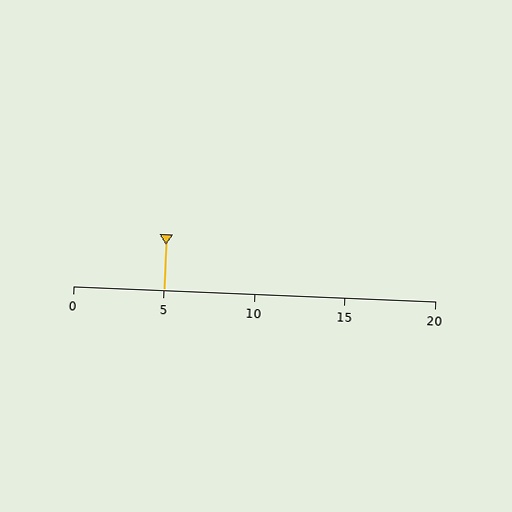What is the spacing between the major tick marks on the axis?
The major ticks are spaced 5 apart.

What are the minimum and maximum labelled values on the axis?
The axis runs from 0 to 20.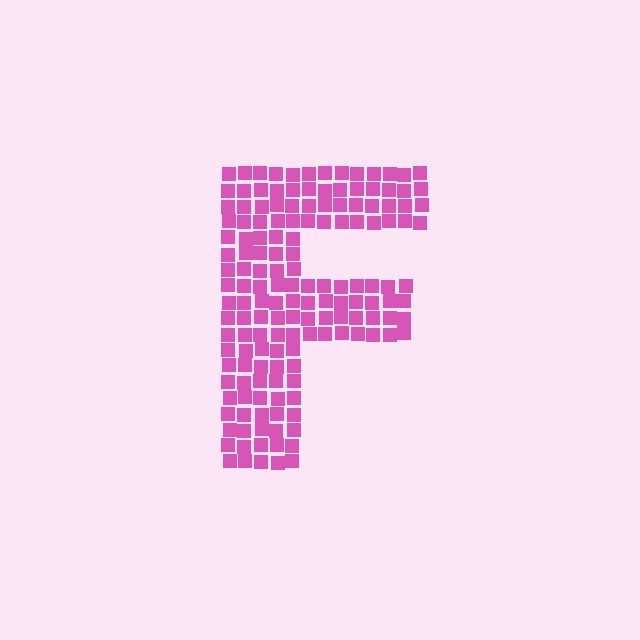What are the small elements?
The small elements are squares.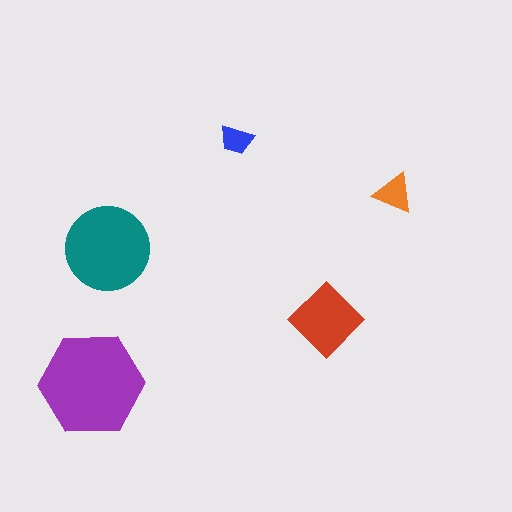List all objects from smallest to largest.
The blue trapezoid, the orange triangle, the red diamond, the teal circle, the purple hexagon.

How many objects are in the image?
There are 5 objects in the image.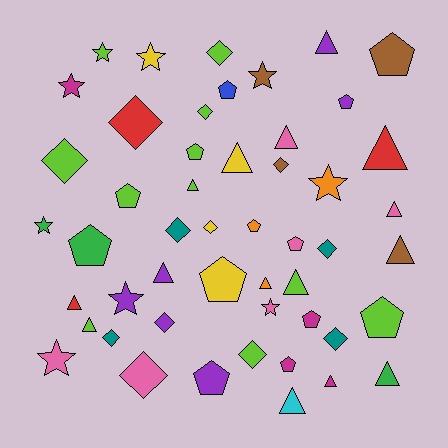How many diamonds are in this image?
There are 13 diamonds.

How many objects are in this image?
There are 50 objects.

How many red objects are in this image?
There are 3 red objects.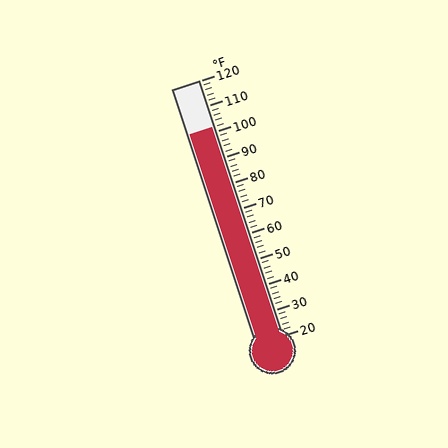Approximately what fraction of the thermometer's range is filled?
The thermometer is filled to approximately 80% of its range.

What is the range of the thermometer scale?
The thermometer scale ranges from 20°F to 120°F.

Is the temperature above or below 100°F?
The temperature is above 100°F.